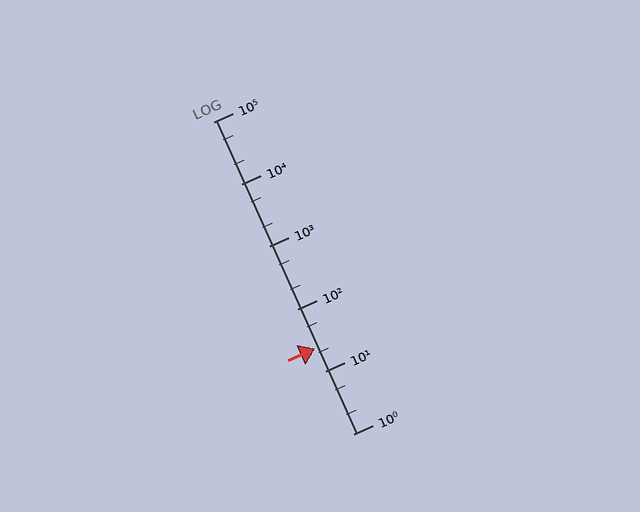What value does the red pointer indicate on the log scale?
The pointer indicates approximately 23.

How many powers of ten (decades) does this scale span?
The scale spans 5 decades, from 1 to 100000.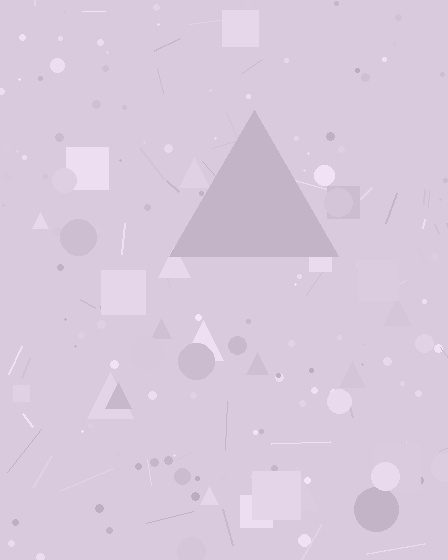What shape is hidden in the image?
A triangle is hidden in the image.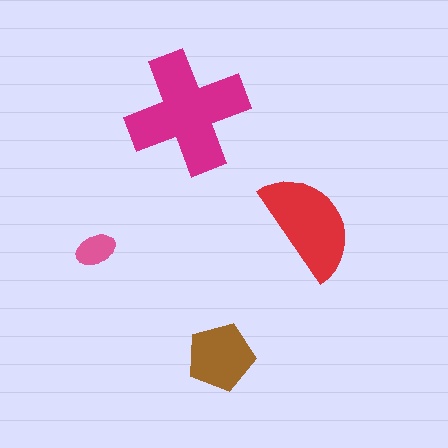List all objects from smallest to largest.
The pink ellipse, the brown pentagon, the red semicircle, the magenta cross.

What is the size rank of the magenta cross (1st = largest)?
1st.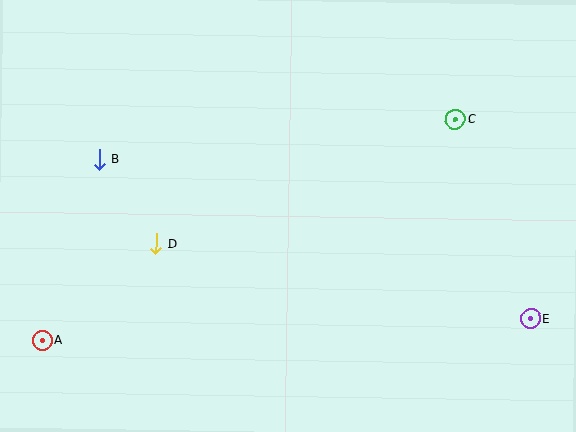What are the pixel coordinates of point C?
Point C is at (455, 119).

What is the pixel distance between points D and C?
The distance between D and C is 324 pixels.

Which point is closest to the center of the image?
Point D at (156, 244) is closest to the center.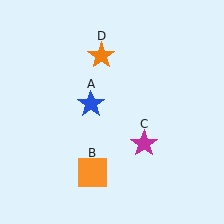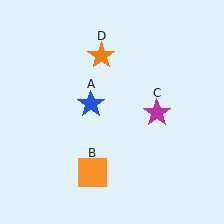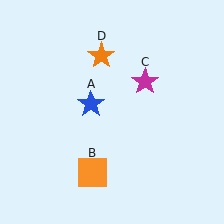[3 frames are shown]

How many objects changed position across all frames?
1 object changed position: magenta star (object C).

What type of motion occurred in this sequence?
The magenta star (object C) rotated counterclockwise around the center of the scene.